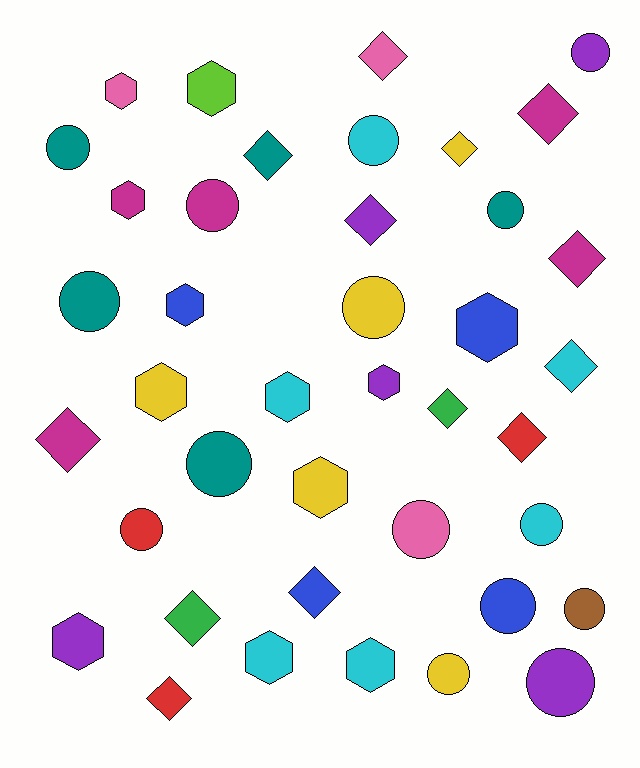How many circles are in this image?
There are 15 circles.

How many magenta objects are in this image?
There are 5 magenta objects.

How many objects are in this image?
There are 40 objects.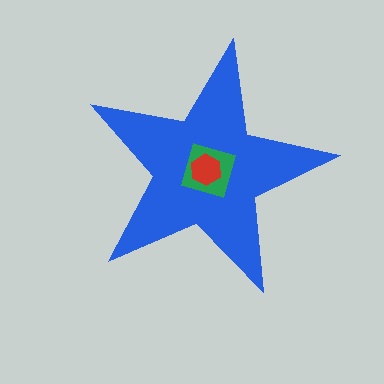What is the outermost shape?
The blue star.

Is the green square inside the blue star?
Yes.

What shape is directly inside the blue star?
The green square.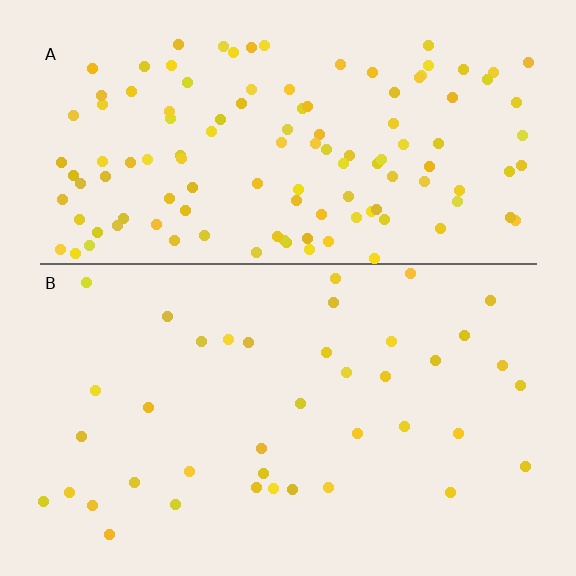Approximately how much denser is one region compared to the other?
Approximately 3.1× — region A over region B.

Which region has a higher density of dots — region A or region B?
A (the top).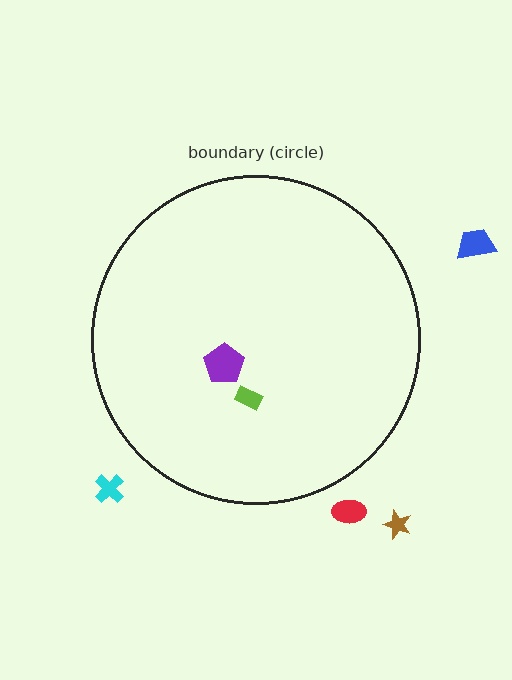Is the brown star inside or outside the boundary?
Outside.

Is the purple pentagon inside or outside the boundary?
Inside.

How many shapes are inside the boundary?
2 inside, 4 outside.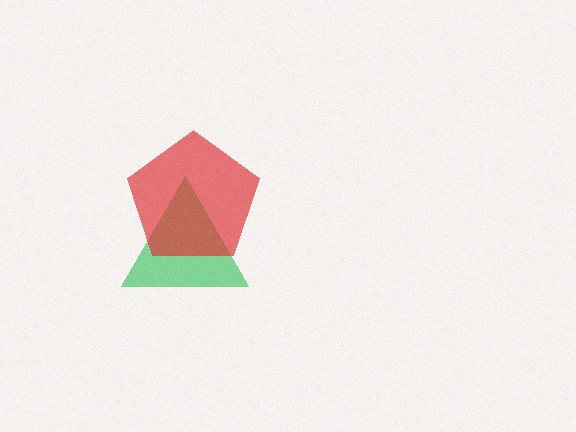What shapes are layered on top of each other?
The layered shapes are: a green triangle, a red pentagon.